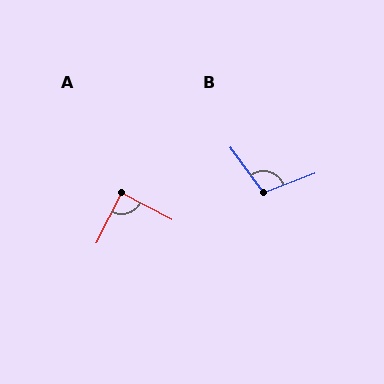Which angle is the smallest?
A, at approximately 89 degrees.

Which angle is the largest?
B, at approximately 106 degrees.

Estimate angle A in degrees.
Approximately 89 degrees.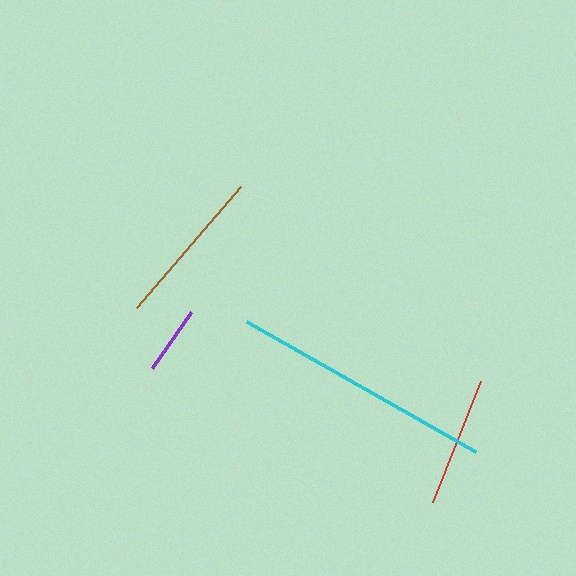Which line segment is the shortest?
The purple line is the shortest at approximately 68 pixels.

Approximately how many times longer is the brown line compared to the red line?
The brown line is approximately 1.2 times the length of the red line.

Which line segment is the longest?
The cyan line is the longest at approximately 264 pixels.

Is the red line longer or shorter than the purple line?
The red line is longer than the purple line.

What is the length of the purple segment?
The purple segment is approximately 68 pixels long.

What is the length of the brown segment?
The brown segment is approximately 160 pixels long.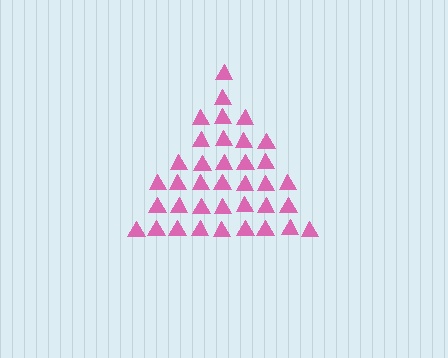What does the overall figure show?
The overall figure shows a triangle.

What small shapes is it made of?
It is made of small triangles.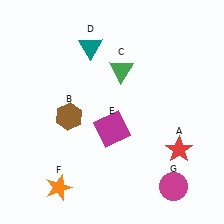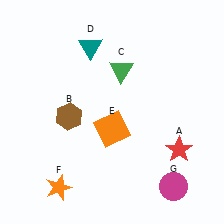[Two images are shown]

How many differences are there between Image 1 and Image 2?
There is 1 difference between the two images.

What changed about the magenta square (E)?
In Image 1, E is magenta. In Image 2, it changed to orange.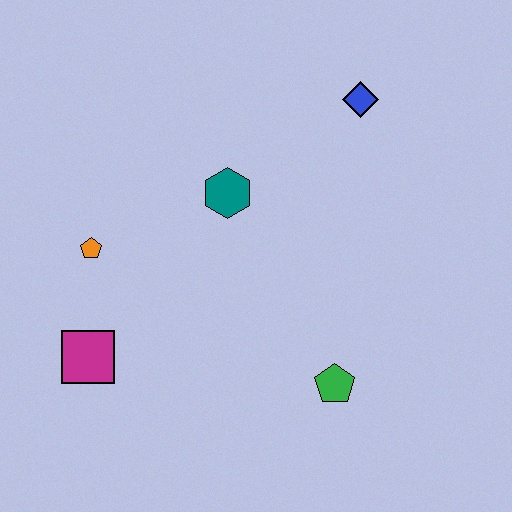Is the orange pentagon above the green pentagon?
Yes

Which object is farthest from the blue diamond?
The magenta square is farthest from the blue diamond.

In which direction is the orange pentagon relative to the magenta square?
The orange pentagon is above the magenta square.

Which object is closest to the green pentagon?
The teal hexagon is closest to the green pentagon.